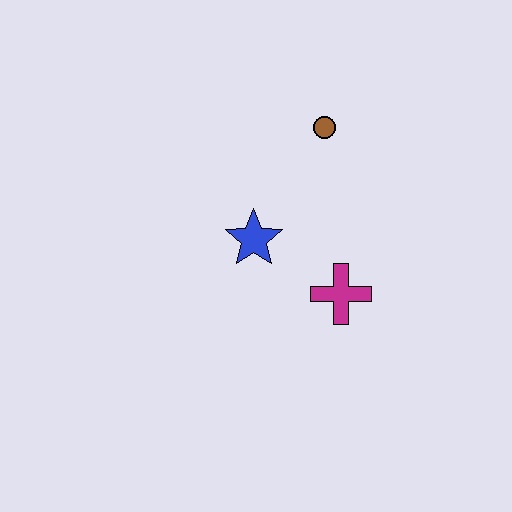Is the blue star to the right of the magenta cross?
No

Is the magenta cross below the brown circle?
Yes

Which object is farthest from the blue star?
The brown circle is farthest from the blue star.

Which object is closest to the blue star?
The magenta cross is closest to the blue star.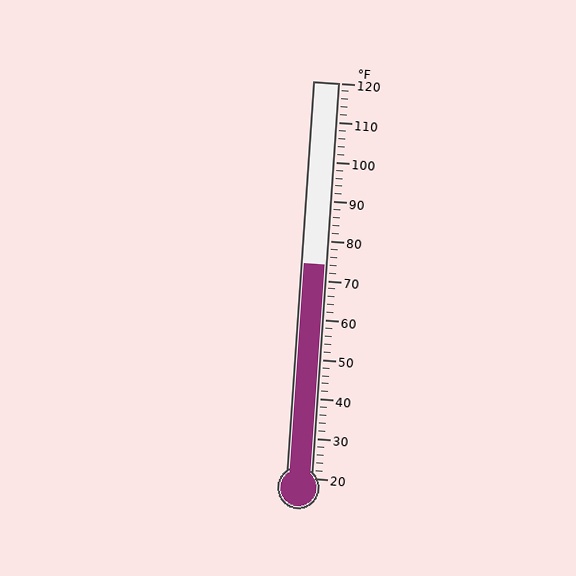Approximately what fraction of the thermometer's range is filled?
The thermometer is filled to approximately 55% of its range.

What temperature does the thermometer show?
The thermometer shows approximately 74°F.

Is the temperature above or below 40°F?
The temperature is above 40°F.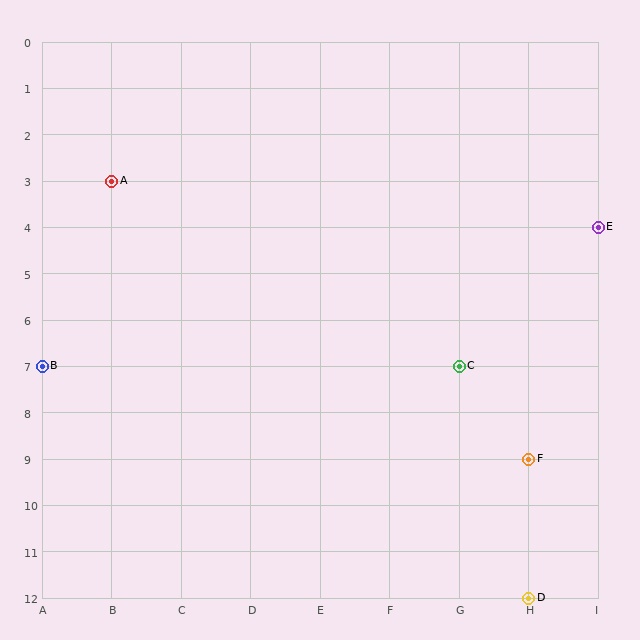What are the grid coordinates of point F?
Point F is at grid coordinates (H, 9).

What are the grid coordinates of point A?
Point A is at grid coordinates (B, 3).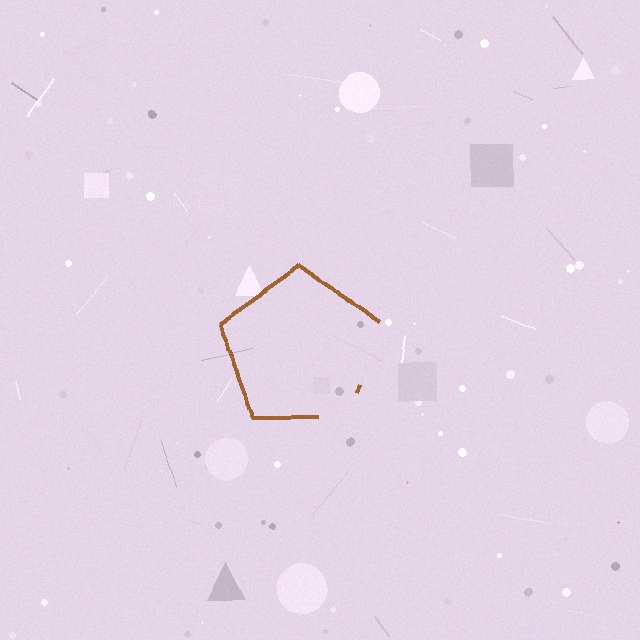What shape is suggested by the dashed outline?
The dashed outline suggests a pentagon.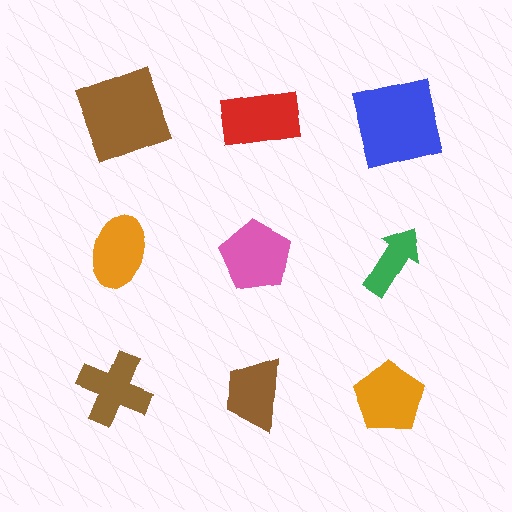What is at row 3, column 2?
A brown trapezoid.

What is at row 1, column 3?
A blue square.